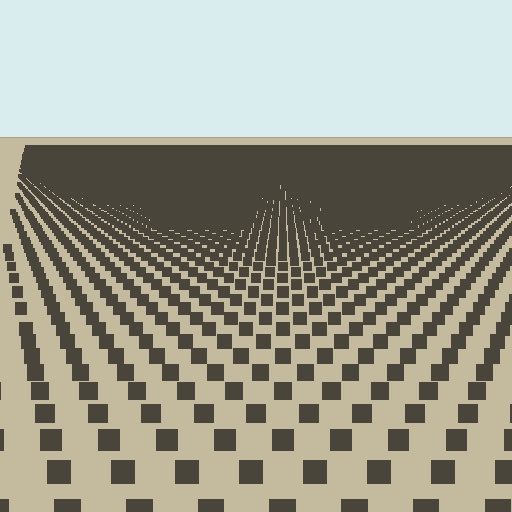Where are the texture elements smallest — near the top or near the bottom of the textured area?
Near the top.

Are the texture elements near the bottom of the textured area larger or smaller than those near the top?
Larger. Near the bottom, elements are closer to the viewer and appear at a bigger on-screen size.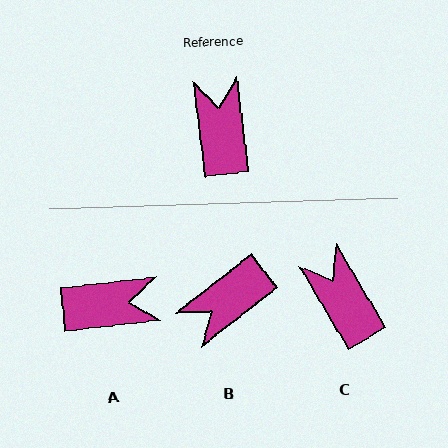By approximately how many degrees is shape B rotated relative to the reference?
Approximately 121 degrees counter-clockwise.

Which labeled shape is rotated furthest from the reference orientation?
B, about 121 degrees away.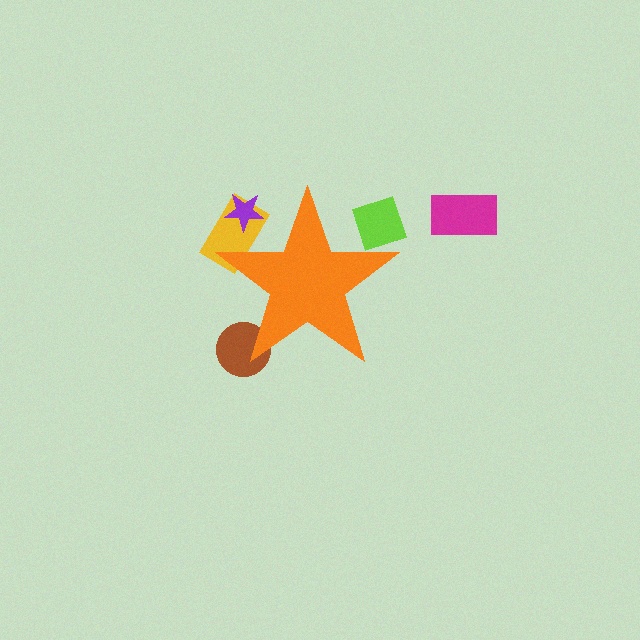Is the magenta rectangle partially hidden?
No, the magenta rectangle is fully visible.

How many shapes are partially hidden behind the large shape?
4 shapes are partially hidden.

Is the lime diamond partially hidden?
Yes, the lime diamond is partially hidden behind the orange star.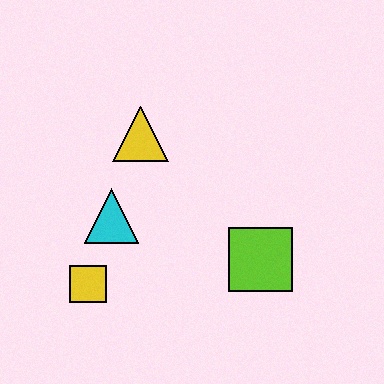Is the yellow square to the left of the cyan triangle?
Yes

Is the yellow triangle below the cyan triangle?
No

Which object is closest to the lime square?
The cyan triangle is closest to the lime square.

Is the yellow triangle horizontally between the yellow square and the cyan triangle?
No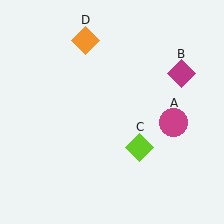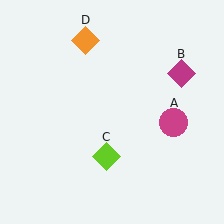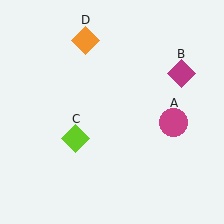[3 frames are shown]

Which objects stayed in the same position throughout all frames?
Magenta circle (object A) and magenta diamond (object B) and orange diamond (object D) remained stationary.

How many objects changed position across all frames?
1 object changed position: lime diamond (object C).